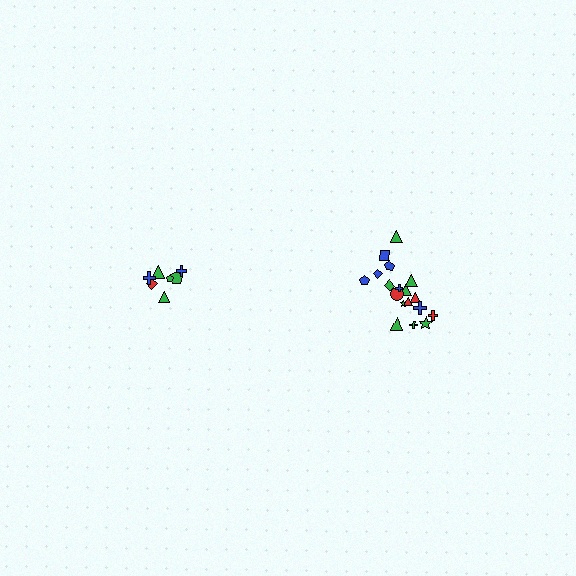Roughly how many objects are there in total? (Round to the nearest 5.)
Roughly 25 objects in total.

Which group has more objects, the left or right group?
The right group.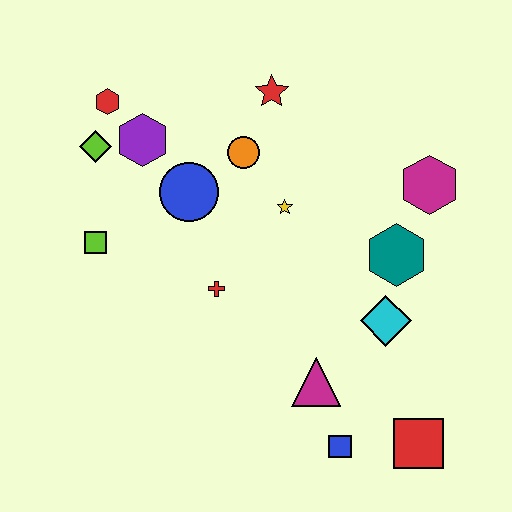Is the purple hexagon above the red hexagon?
No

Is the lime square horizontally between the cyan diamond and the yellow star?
No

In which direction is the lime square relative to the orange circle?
The lime square is to the left of the orange circle.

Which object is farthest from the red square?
The red hexagon is farthest from the red square.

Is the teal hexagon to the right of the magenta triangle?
Yes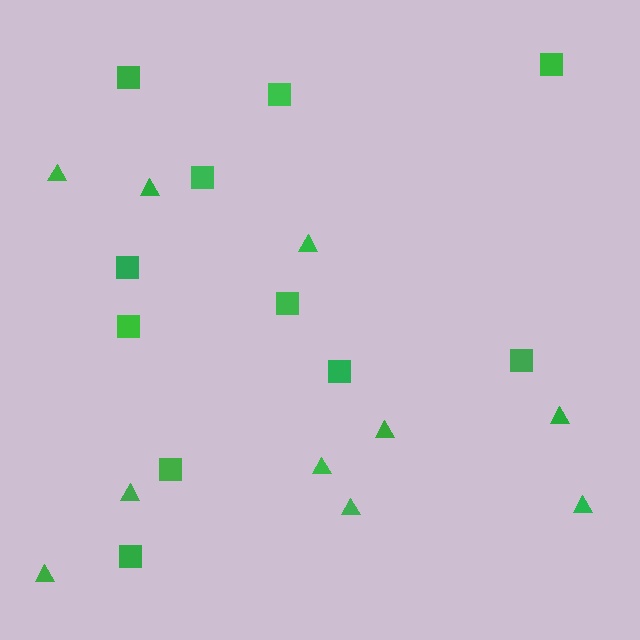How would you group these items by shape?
There are 2 groups: one group of triangles (10) and one group of squares (11).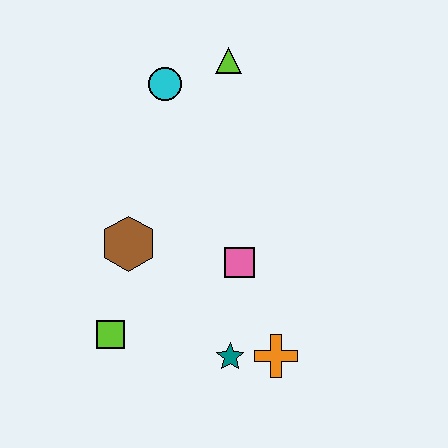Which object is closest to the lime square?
The brown hexagon is closest to the lime square.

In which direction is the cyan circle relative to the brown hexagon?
The cyan circle is above the brown hexagon.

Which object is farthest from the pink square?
The lime triangle is farthest from the pink square.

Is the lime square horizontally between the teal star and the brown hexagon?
No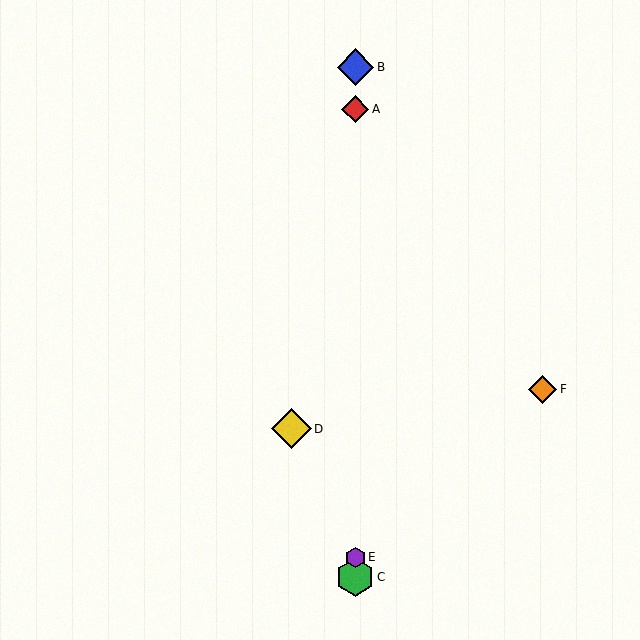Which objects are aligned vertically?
Objects A, B, C, E are aligned vertically.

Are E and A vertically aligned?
Yes, both are at x≈355.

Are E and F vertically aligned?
No, E is at x≈355 and F is at x≈543.